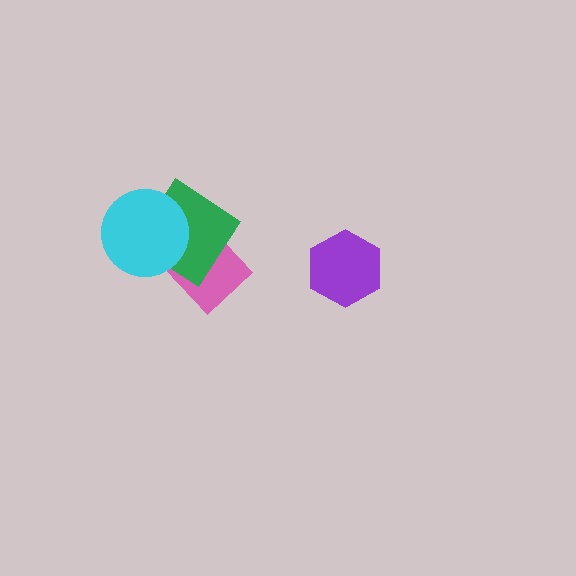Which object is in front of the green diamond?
The cyan circle is in front of the green diamond.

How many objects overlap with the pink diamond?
2 objects overlap with the pink diamond.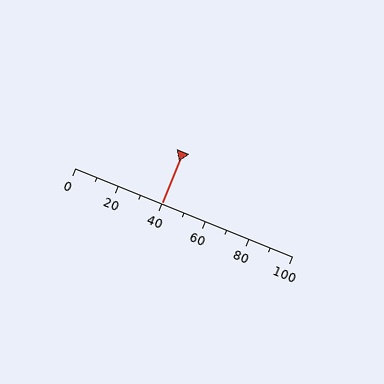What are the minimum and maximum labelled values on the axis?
The axis runs from 0 to 100.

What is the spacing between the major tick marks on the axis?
The major ticks are spaced 20 apart.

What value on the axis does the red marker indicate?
The marker indicates approximately 40.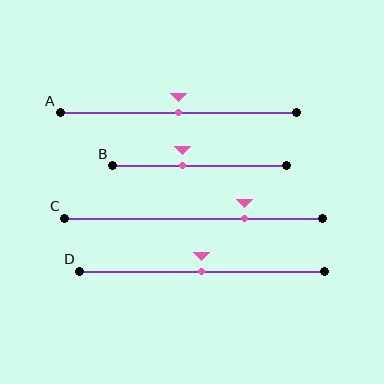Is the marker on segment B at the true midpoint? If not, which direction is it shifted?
No, the marker on segment B is shifted to the left by about 10% of the segment length.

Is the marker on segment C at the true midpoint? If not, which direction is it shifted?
No, the marker on segment C is shifted to the right by about 20% of the segment length.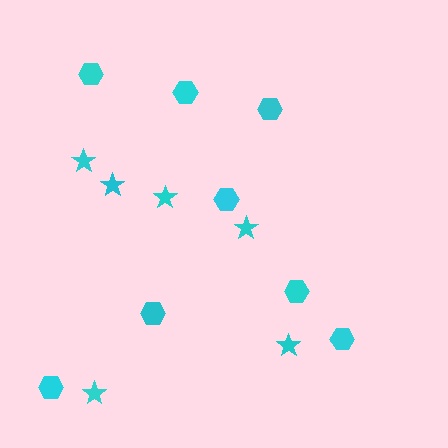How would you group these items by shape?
There are 2 groups: one group of stars (6) and one group of hexagons (8).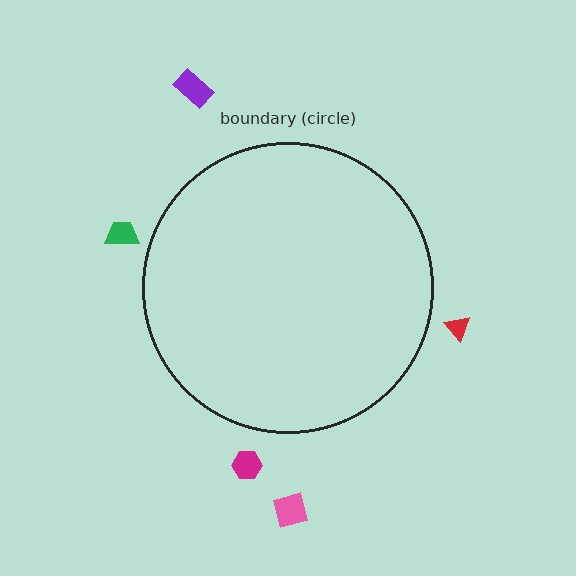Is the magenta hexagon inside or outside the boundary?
Outside.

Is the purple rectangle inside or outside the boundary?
Outside.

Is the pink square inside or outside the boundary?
Outside.